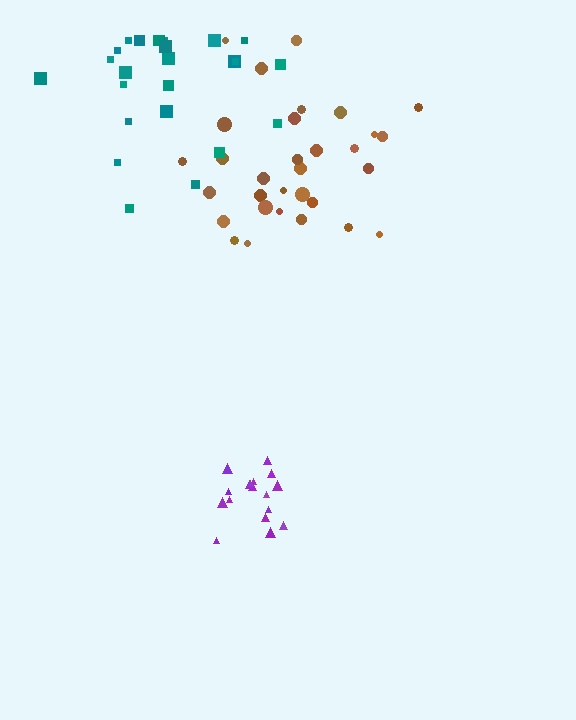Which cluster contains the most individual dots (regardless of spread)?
Brown (31).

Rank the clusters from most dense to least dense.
purple, brown, teal.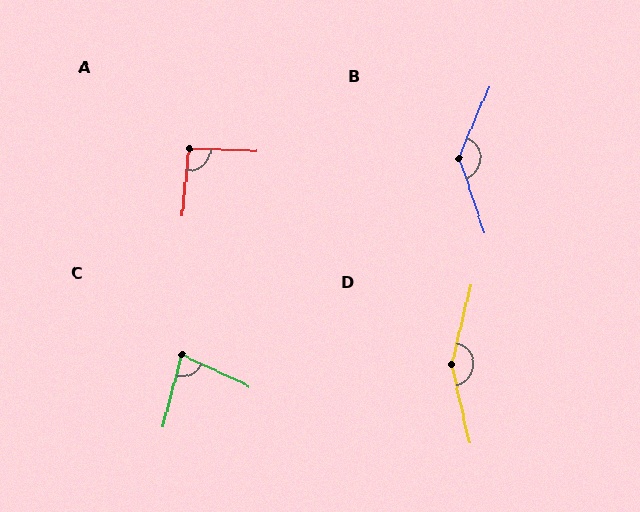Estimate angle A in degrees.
Approximately 94 degrees.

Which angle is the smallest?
C, at approximately 80 degrees.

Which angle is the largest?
D, at approximately 153 degrees.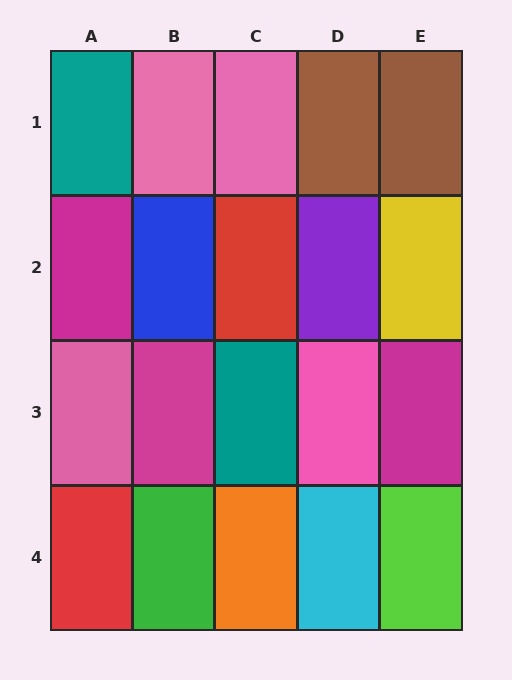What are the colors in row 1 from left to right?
Teal, pink, pink, brown, brown.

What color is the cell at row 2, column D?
Purple.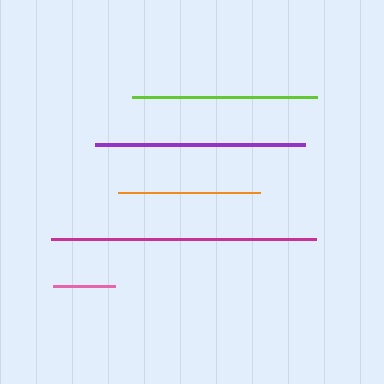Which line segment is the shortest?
The pink line is the shortest at approximately 62 pixels.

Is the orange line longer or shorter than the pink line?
The orange line is longer than the pink line.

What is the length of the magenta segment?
The magenta segment is approximately 265 pixels long.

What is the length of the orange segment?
The orange segment is approximately 142 pixels long.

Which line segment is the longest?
The magenta line is the longest at approximately 265 pixels.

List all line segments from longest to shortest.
From longest to shortest: magenta, purple, lime, orange, pink.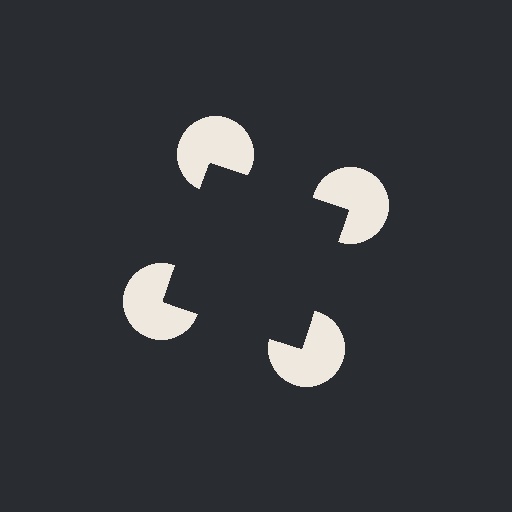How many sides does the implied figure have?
4 sides.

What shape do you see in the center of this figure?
An illusory square — its edges are inferred from the aligned wedge cuts in the pac-man discs, not physically drawn.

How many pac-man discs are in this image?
There are 4 — one at each vertex of the illusory square.